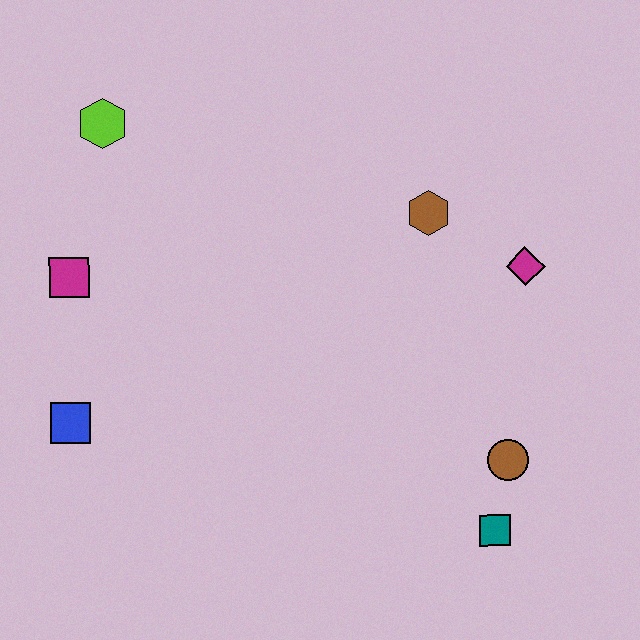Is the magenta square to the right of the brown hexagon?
No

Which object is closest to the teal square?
The brown circle is closest to the teal square.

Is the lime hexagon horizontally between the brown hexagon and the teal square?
No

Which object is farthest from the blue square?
The magenta diamond is farthest from the blue square.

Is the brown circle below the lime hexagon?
Yes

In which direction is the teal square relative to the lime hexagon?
The teal square is below the lime hexagon.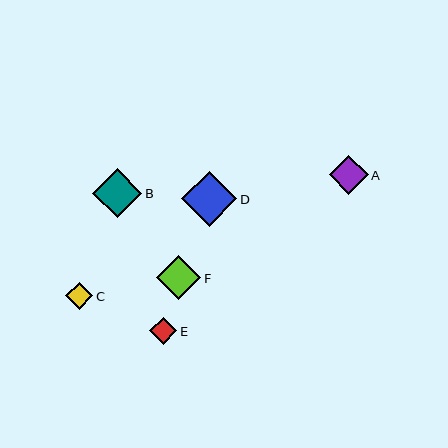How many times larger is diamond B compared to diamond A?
Diamond B is approximately 1.3 times the size of diamond A.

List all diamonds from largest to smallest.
From largest to smallest: D, B, F, A, C, E.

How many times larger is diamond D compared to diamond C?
Diamond D is approximately 2.0 times the size of diamond C.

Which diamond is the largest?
Diamond D is the largest with a size of approximately 55 pixels.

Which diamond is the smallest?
Diamond E is the smallest with a size of approximately 27 pixels.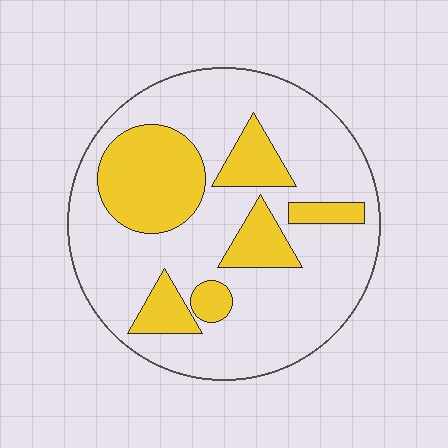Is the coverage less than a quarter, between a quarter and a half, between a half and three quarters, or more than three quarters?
Between a quarter and a half.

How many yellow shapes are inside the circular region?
6.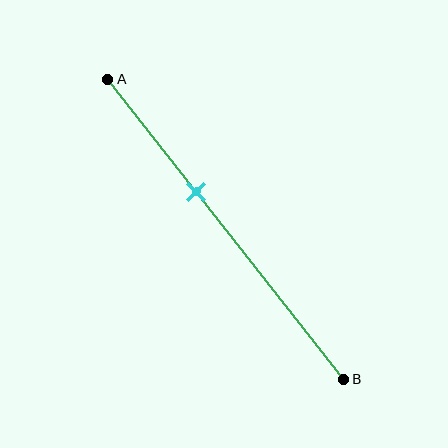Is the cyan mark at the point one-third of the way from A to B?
No, the mark is at about 40% from A, not at the 33% one-third point.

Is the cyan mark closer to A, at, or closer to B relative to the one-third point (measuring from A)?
The cyan mark is closer to point B than the one-third point of segment AB.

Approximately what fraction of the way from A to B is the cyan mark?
The cyan mark is approximately 40% of the way from A to B.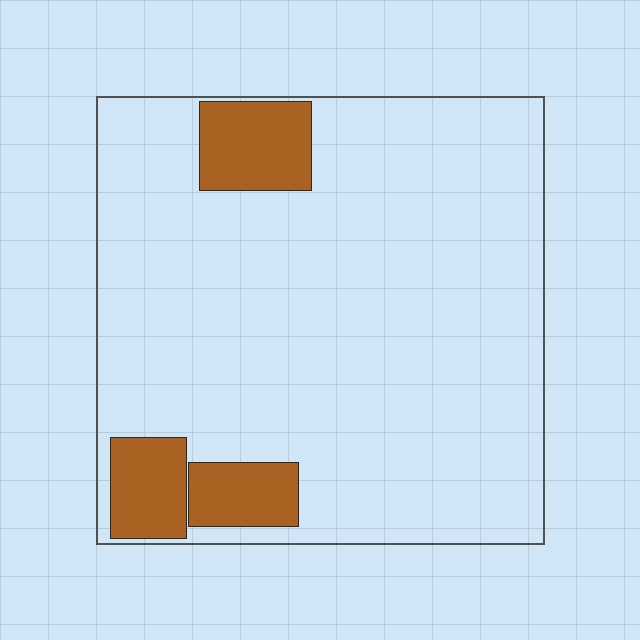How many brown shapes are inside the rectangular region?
3.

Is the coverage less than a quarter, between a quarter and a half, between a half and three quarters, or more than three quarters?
Less than a quarter.